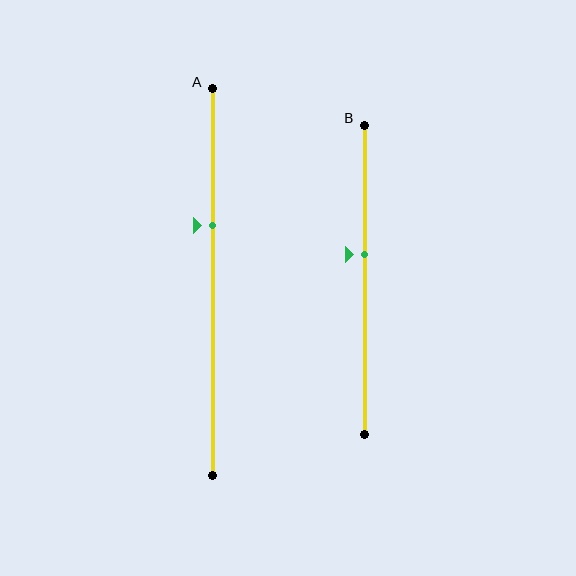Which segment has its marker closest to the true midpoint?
Segment B has its marker closest to the true midpoint.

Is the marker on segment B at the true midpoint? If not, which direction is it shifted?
No, the marker on segment B is shifted upward by about 8% of the segment length.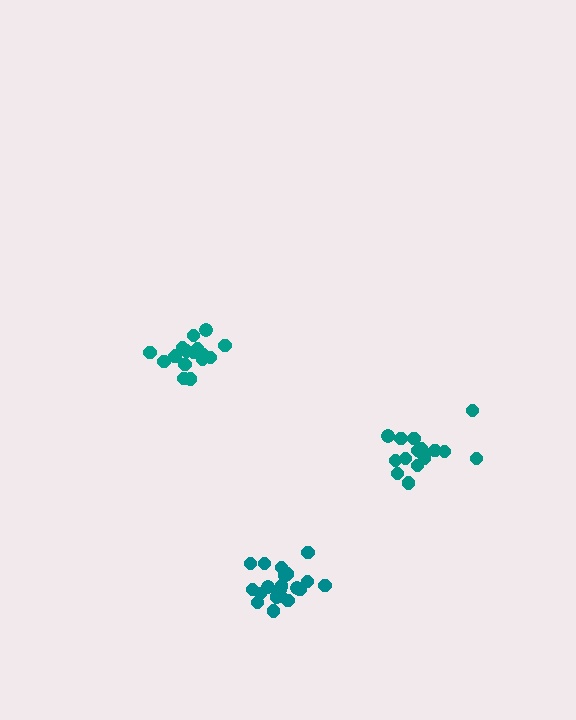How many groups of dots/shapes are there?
There are 3 groups.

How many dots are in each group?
Group 1: 17 dots, Group 2: 20 dots, Group 3: 16 dots (53 total).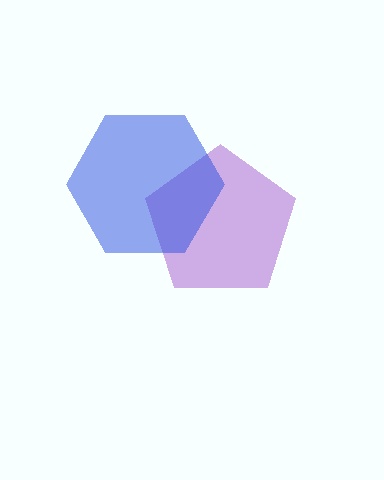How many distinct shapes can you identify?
There are 2 distinct shapes: a purple pentagon, a blue hexagon.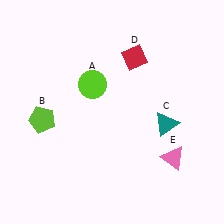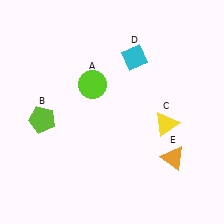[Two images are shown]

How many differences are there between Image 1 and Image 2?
There are 3 differences between the two images.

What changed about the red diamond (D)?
In Image 1, D is red. In Image 2, it changed to cyan.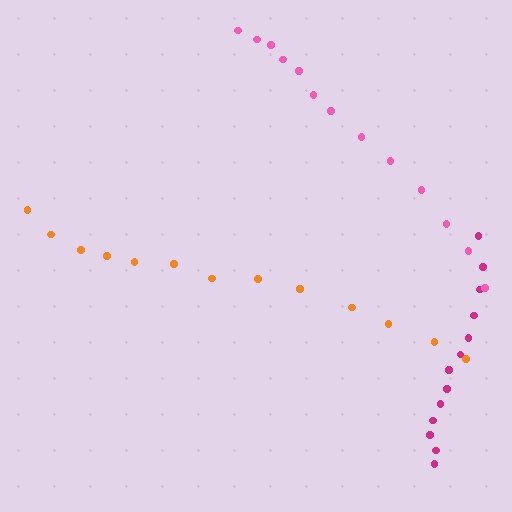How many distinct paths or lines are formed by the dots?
There are 3 distinct paths.